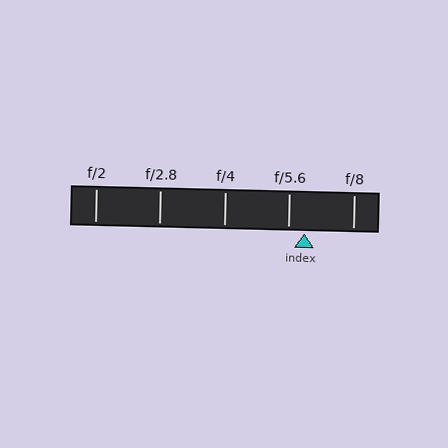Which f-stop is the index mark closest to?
The index mark is closest to f/5.6.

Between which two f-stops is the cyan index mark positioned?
The index mark is between f/5.6 and f/8.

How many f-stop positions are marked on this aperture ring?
There are 5 f-stop positions marked.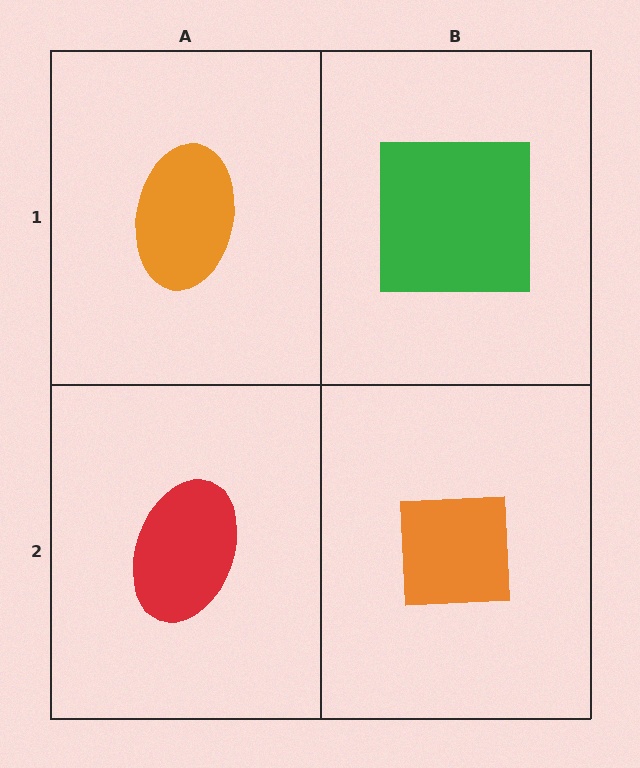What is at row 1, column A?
An orange ellipse.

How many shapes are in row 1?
2 shapes.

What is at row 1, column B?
A green square.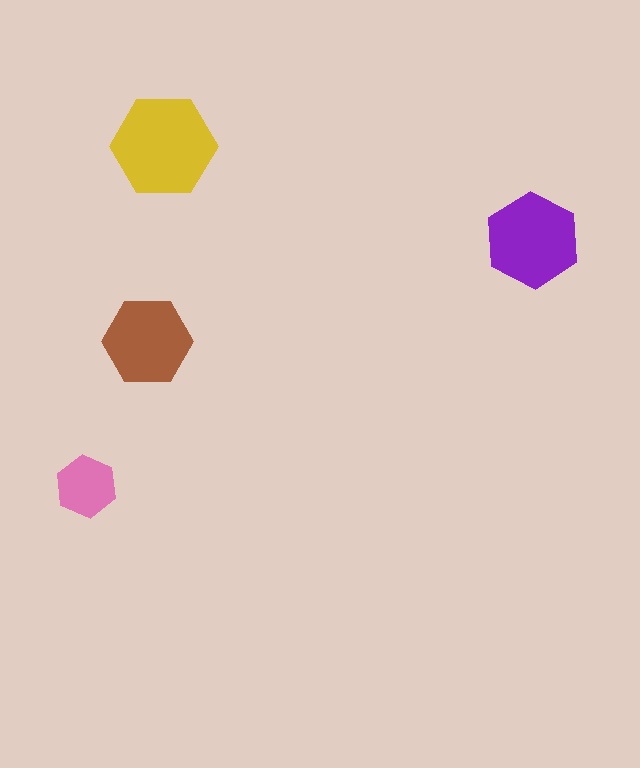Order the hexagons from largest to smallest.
the yellow one, the purple one, the brown one, the pink one.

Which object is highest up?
The yellow hexagon is topmost.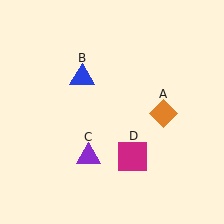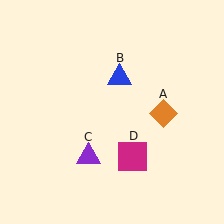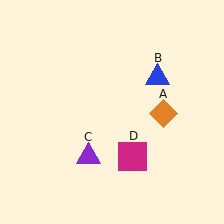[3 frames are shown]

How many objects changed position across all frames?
1 object changed position: blue triangle (object B).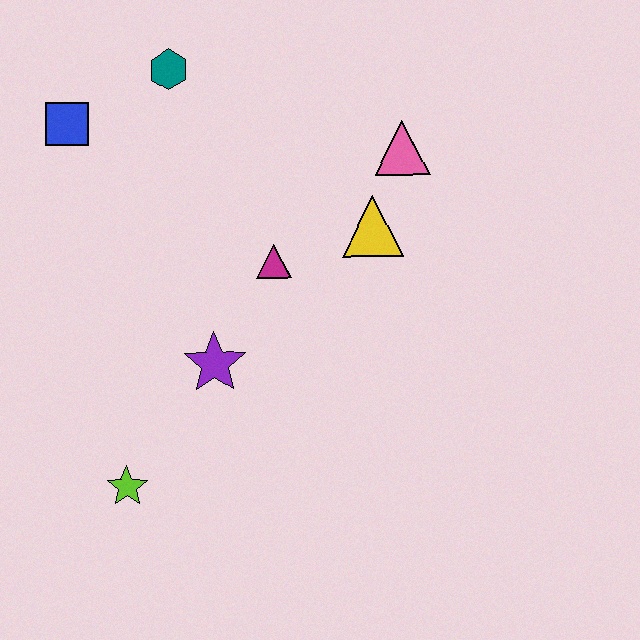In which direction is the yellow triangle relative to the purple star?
The yellow triangle is to the right of the purple star.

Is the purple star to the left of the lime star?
No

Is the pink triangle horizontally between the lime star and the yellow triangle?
No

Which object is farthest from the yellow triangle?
The lime star is farthest from the yellow triangle.